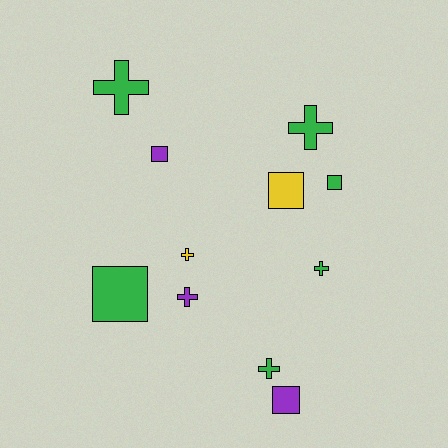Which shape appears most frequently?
Cross, with 6 objects.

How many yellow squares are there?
There is 1 yellow square.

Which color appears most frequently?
Green, with 6 objects.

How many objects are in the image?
There are 11 objects.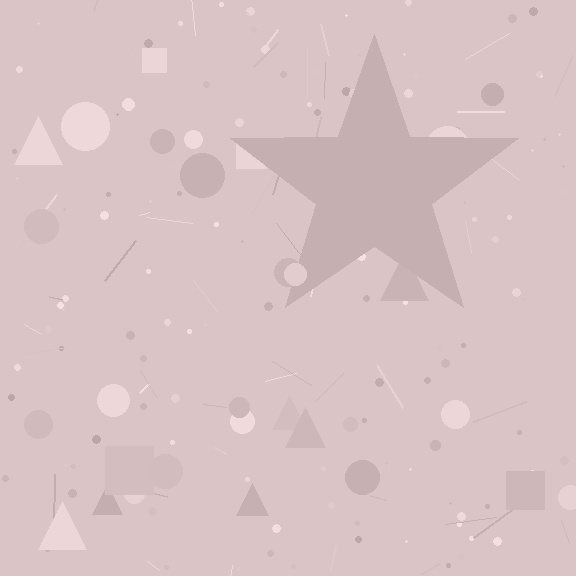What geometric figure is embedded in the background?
A star is embedded in the background.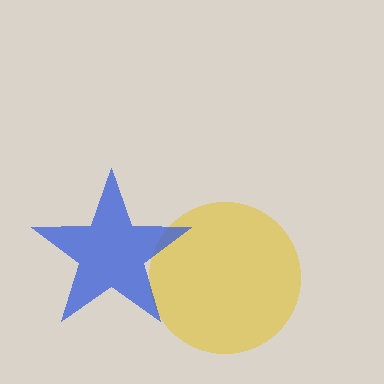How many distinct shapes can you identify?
There are 2 distinct shapes: a yellow circle, a blue star.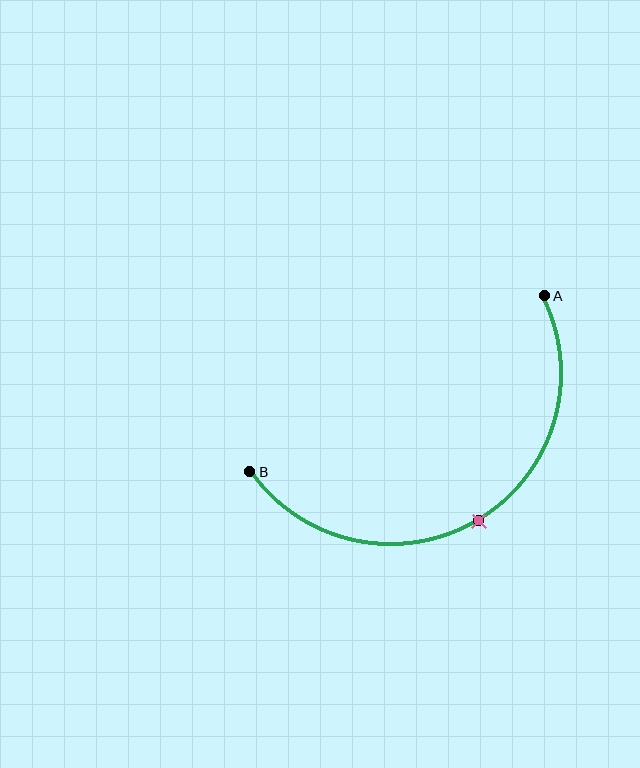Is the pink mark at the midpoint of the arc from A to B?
Yes. The pink mark lies on the arc at equal arc-length from both A and B — it is the arc midpoint.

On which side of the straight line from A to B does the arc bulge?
The arc bulges below the straight line connecting A and B.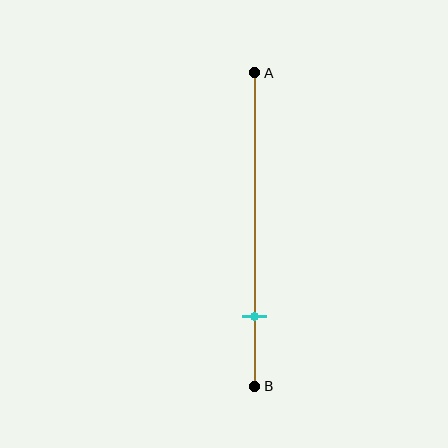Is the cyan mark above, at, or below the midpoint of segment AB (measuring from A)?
The cyan mark is below the midpoint of segment AB.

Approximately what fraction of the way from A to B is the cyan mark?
The cyan mark is approximately 80% of the way from A to B.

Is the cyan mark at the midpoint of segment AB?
No, the mark is at about 80% from A, not at the 50% midpoint.